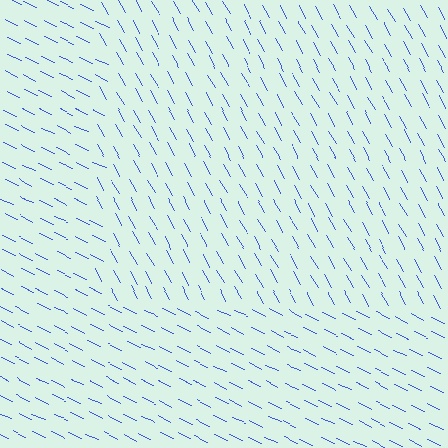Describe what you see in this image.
The image is filled with small blue line segments. A rectangle region in the image has lines oriented differently from the surrounding lines, creating a visible texture boundary.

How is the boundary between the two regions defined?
The boundary is defined purely by a change in line orientation (approximately 35 degrees difference). All lines are the same color and thickness.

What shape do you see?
I see a rectangle.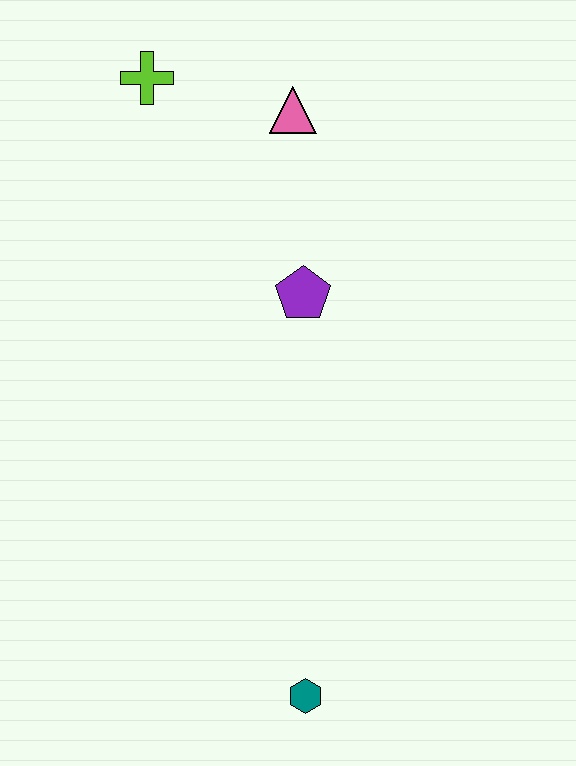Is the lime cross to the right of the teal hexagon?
No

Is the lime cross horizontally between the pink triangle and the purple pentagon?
No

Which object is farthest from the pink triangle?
The teal hexagon is farthest from the pink triangle.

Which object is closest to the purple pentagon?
The pink triangle is closest to the purple pentagon.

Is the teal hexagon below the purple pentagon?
Yes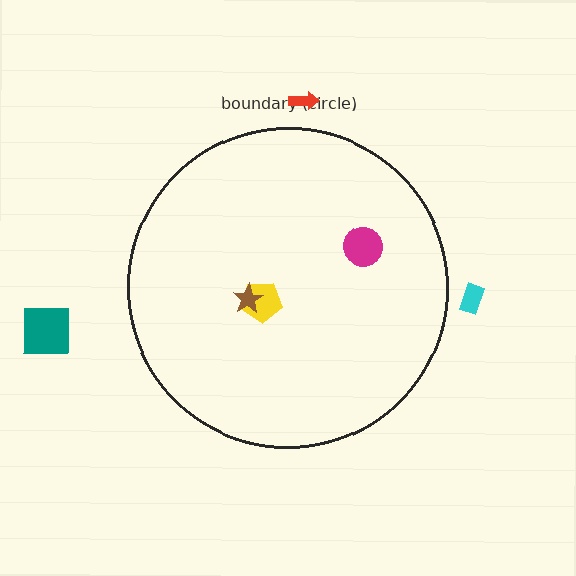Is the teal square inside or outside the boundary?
Outside.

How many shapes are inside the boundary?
3 inside, 3 outside.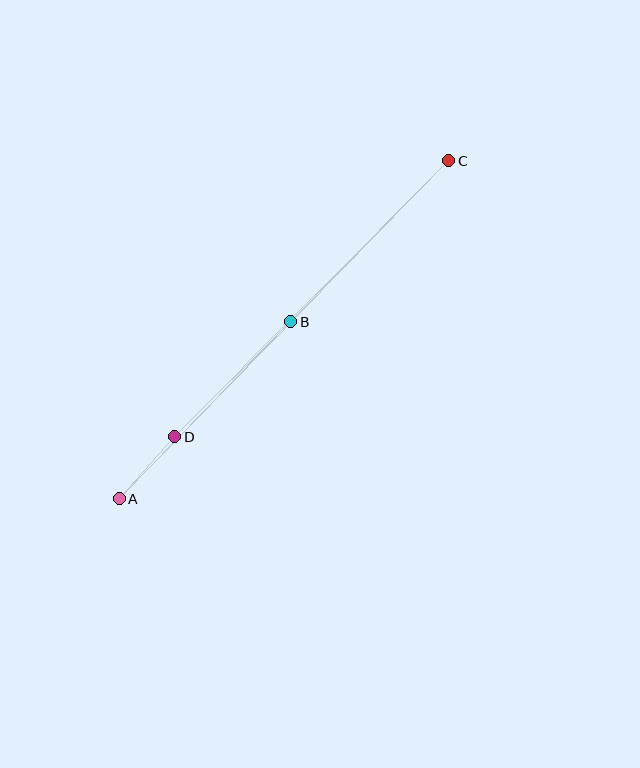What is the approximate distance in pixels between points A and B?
The distance between A and B is approximately 247 pixels.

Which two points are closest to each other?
Points A and D are closest to each other.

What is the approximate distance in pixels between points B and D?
The distance between B and D is approximately 163 pixels.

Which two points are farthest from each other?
Points A and C are farthest from each other.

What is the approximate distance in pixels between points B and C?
The distance between B and C is approximately 226 pixels.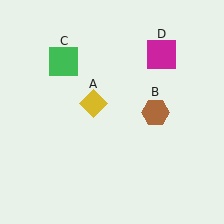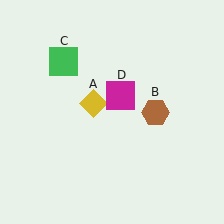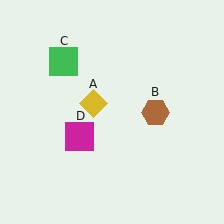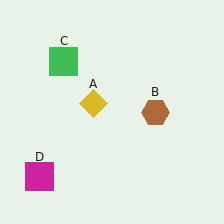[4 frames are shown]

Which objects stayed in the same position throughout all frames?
Yellow diamond (object A) and brown hexagon (object B) and green square (object C) remained stationary.